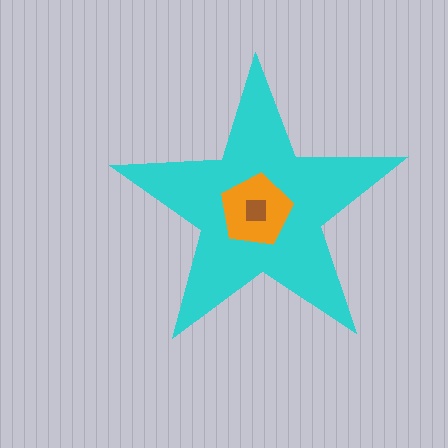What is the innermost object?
The brown square.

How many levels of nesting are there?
3.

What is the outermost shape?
The cyan star.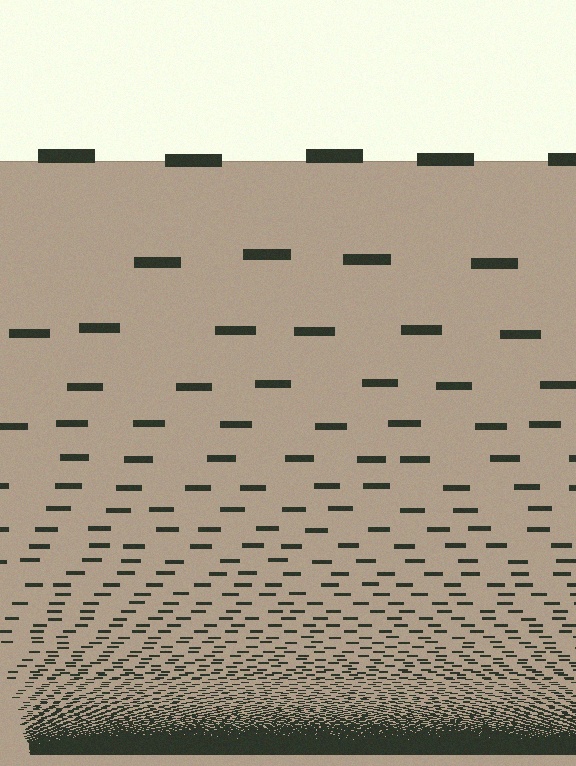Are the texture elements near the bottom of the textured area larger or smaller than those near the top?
Smaller. The gradient is inverted — elements near the bottom are smaller and denser.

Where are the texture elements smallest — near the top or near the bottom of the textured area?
Near the bottom.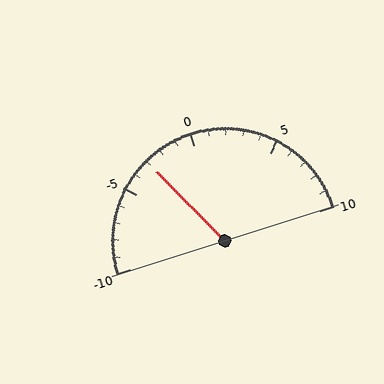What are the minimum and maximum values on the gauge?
The gauge ranges from -10 to 10.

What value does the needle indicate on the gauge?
The needle indicates approximately -3.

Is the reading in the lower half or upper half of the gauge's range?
The reading is in the lower half of the range (-10 to 10).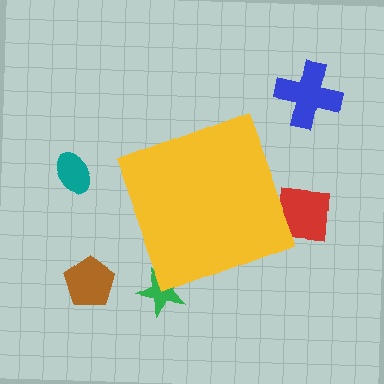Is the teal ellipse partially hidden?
No, the teal ellipse is fully visible.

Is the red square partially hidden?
Yes, the red square is partially hidden behind the yellow diamond.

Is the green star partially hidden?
Yes, the green star is partially hidden behind the yellow diamond.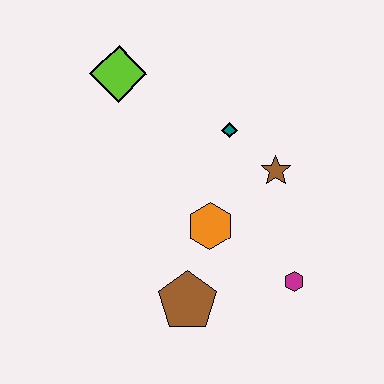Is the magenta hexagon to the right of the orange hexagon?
Yes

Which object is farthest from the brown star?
The lime diamond is farthest from the brown star.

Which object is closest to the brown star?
The teal diamond is closest to the brown star.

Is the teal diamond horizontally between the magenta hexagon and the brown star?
No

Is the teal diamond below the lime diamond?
Yes